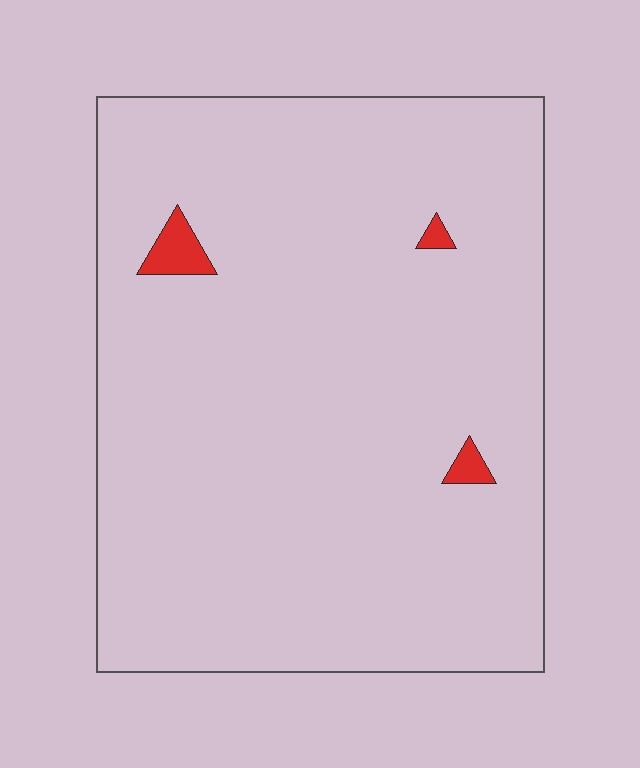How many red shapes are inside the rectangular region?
3.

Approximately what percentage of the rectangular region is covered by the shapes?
Approximately 0%.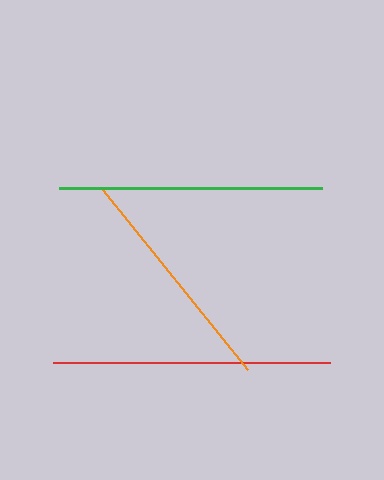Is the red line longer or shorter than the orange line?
The red line is longer than the orange line.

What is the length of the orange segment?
The orange segment is approximately 230 pixels long.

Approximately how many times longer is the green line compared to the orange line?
The green line is approximately 1.1 times the length of the orange line.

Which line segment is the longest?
The red line is the longest at approximately 278 pixels.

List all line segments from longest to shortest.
From longest to shortest: red, green, orange.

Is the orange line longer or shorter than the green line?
The green line is longer than the orange line.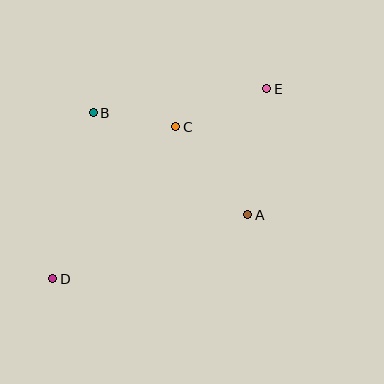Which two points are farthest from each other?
Points D and E are farthest from each other.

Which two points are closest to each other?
Points B and C are closest to each other.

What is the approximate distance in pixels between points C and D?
The distance between C and D is approximately 196 pixels.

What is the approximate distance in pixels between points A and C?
The distance between A and C is approximately 114 pixels.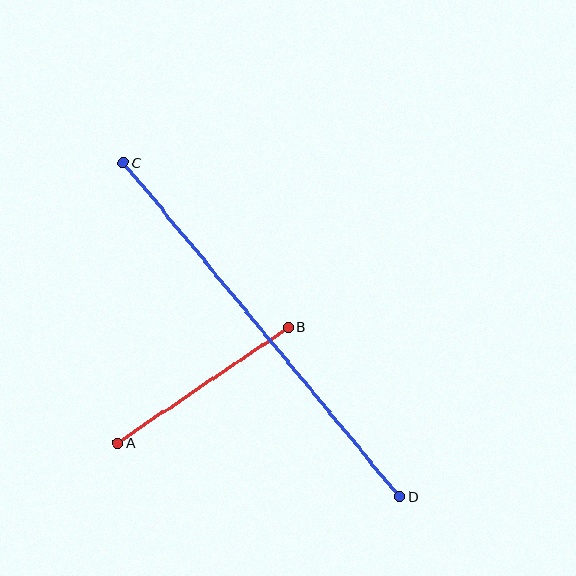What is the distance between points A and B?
The distance is approximately 206 pixels.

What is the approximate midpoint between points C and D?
The midpoint is at approximately (262, 330) pixels.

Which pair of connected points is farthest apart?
Points C and D are farthest apart.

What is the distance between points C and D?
The distance is approximately 433 pixels.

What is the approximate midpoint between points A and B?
The midpoint is at approximately (203, 385) pixels.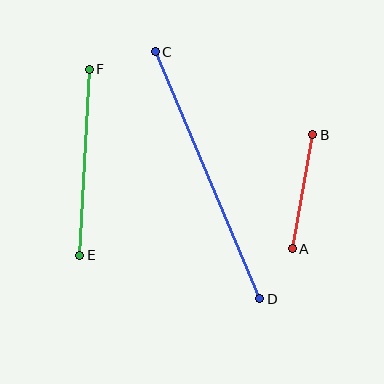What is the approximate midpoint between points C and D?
The midpoint is at approximately (208, 175) pixels.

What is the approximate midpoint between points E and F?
The midpoint is at approximately (85, 162) pixels.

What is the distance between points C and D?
The distance is approximately 268 pixels.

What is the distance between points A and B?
The distance is approximately 116 pixels.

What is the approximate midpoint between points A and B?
The midpoint is at approximately (302, 192) pixels.